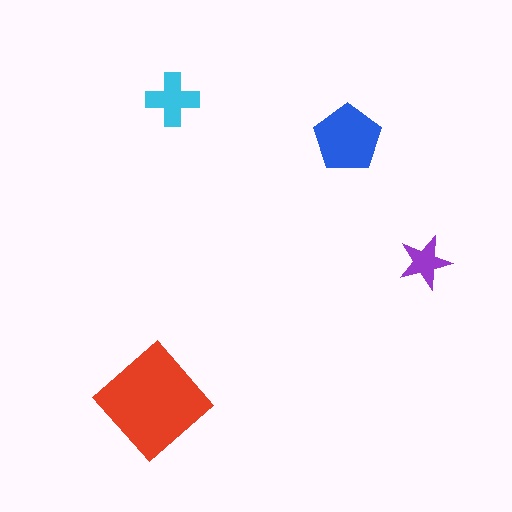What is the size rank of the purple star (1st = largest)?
4th.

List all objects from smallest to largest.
The purple star, the cyan cross, the blue pentagon, the red diamond.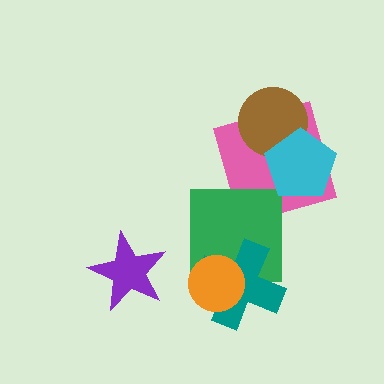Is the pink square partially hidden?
Yes, it is partially covered by another shape.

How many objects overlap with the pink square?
3 objects overlap with the pink square.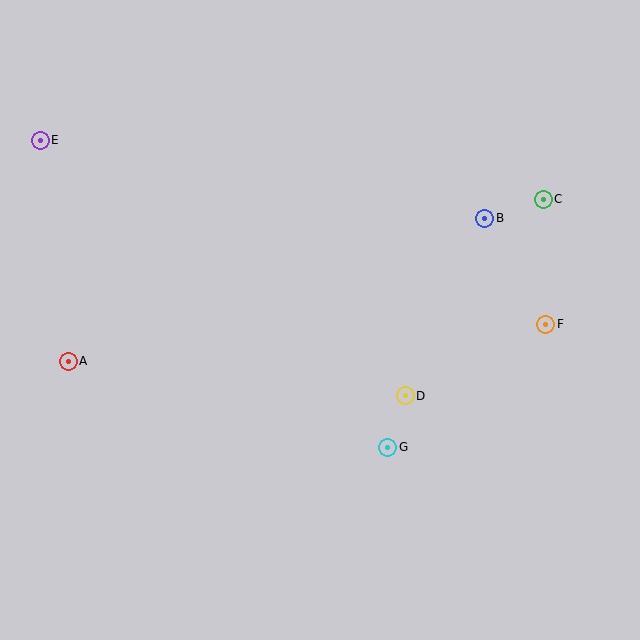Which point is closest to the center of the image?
Point D at (405, 396) is closest to the center.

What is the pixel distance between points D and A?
The distance between D and A is 339 pixels.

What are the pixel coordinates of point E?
Point E is at (40, 140).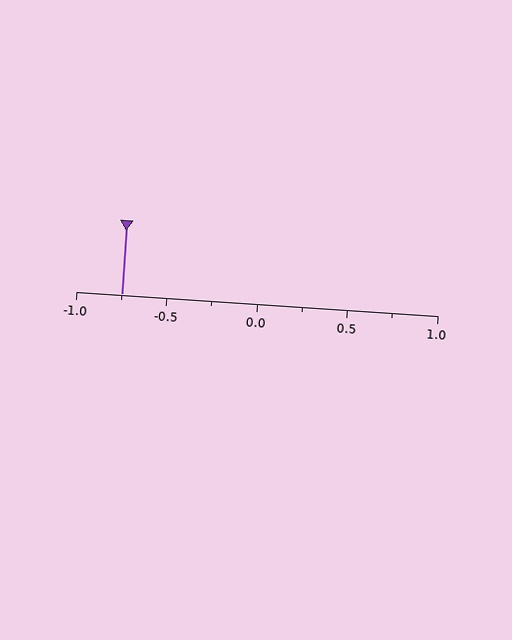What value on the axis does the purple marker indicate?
The marker indicates approximately -0.75.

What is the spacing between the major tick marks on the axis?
The major ticks are spaced 0.5 apart.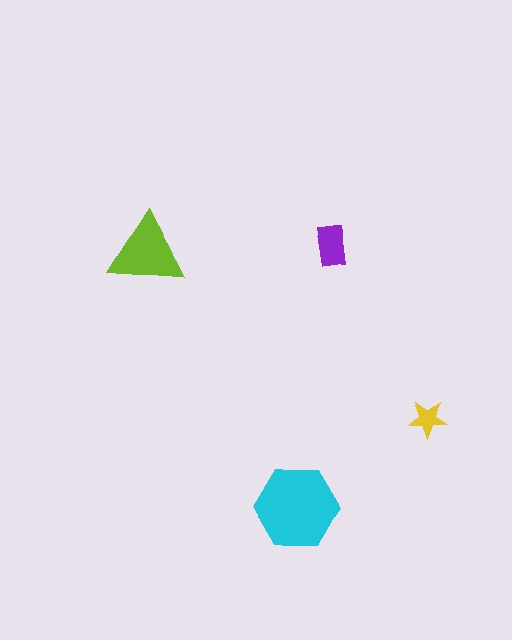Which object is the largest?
The cyan hexagon.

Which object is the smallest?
The yellow star.